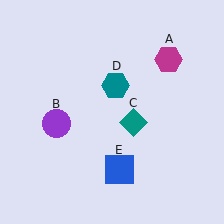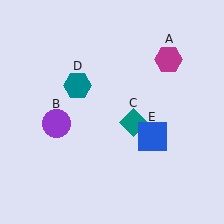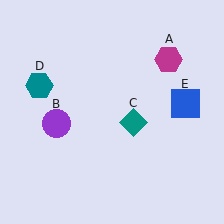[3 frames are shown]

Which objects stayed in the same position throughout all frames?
Magenta hexagon (object A) and purple circle (object B) and teal diamond (object C) remained stationary.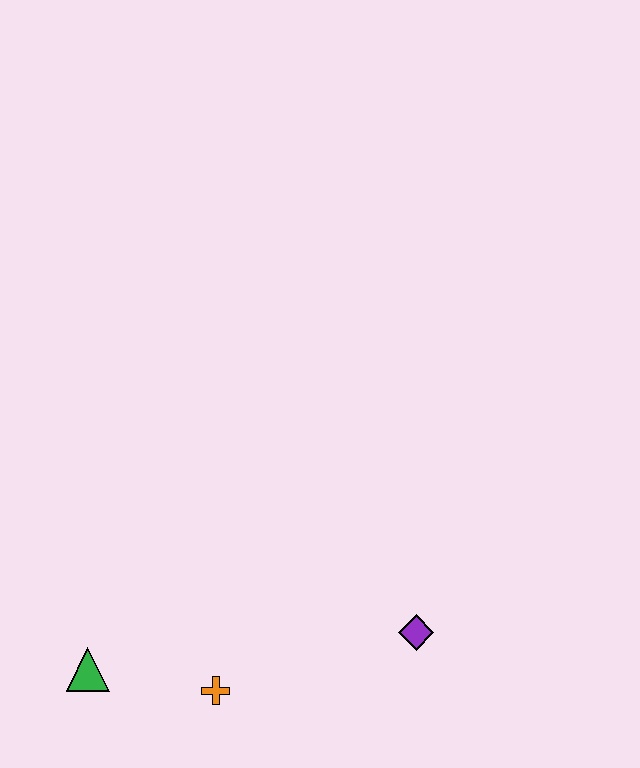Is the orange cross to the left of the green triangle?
No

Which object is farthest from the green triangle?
The purple diamond is farthest from the green triangle.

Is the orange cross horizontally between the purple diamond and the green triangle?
Yes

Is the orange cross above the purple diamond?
No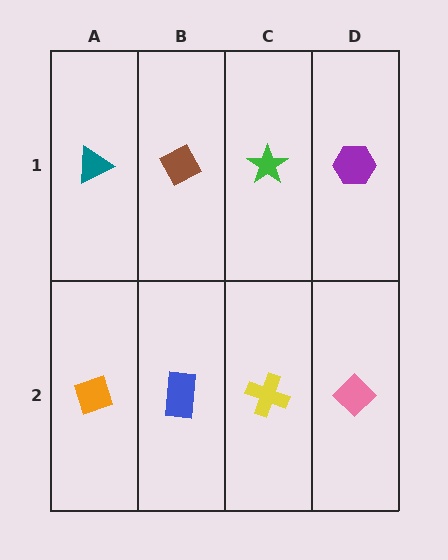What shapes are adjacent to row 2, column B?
A brown diamond (row 1, column B), an orange diamond (row 2, column A), a yellow cross (row 2, column C).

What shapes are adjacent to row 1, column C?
A yellow cross (row 2, column C), a brown diamond (row 1, column B), a purple hexagon (row 1, column D).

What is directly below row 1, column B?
A blue rectangle.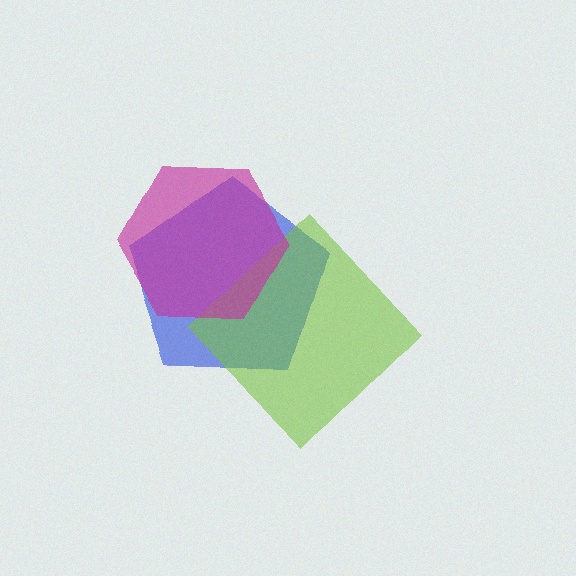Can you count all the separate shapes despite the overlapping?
Yes, there are 3 separate shapes.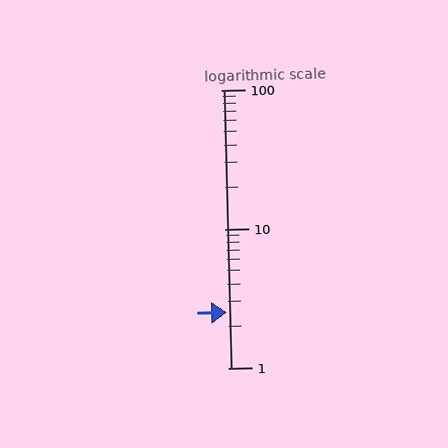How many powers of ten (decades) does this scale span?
The scale spans 2 decades, from 1 to 100.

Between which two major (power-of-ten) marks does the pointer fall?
The pointer is between 1 and 10.